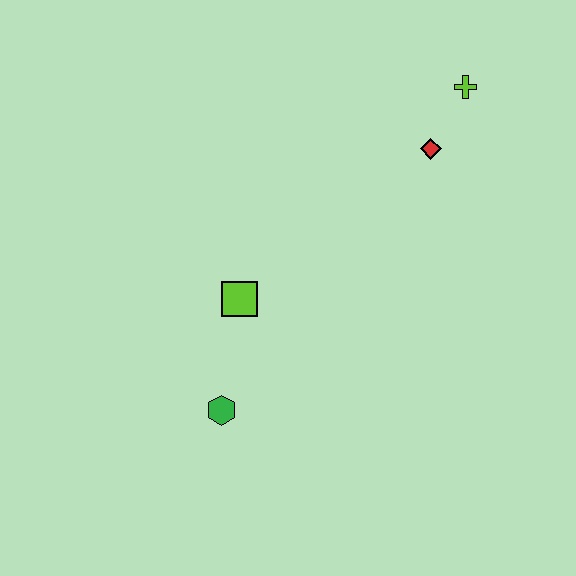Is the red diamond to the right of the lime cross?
No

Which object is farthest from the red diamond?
The green hexagon is farthest from the red diamond.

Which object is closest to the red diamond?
The lime cross is closest to the red diamond.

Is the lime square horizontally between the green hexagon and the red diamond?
Yes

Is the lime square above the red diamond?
No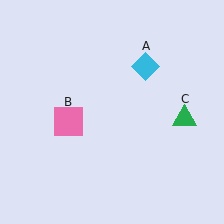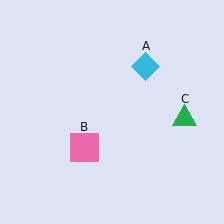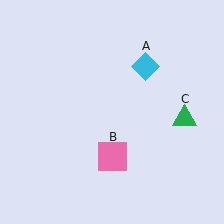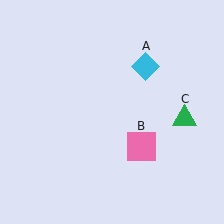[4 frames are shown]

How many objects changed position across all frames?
1 object changed position: pink square (object B).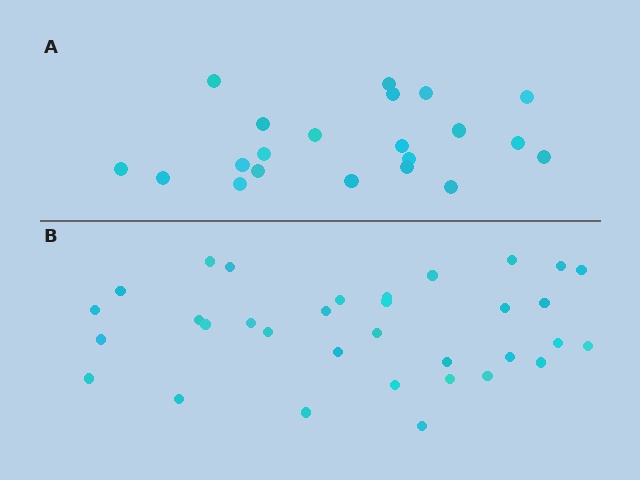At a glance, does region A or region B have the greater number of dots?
Region B (the bottom region) has more dots.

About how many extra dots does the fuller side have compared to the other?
Region B has roughly 12 or so more dots than region A.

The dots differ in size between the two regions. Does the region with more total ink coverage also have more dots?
No. Region A has more total ink coverage because its dots are larger, but region B actually contains more individual dots. Total area can be misleading — the number of items is what matters here.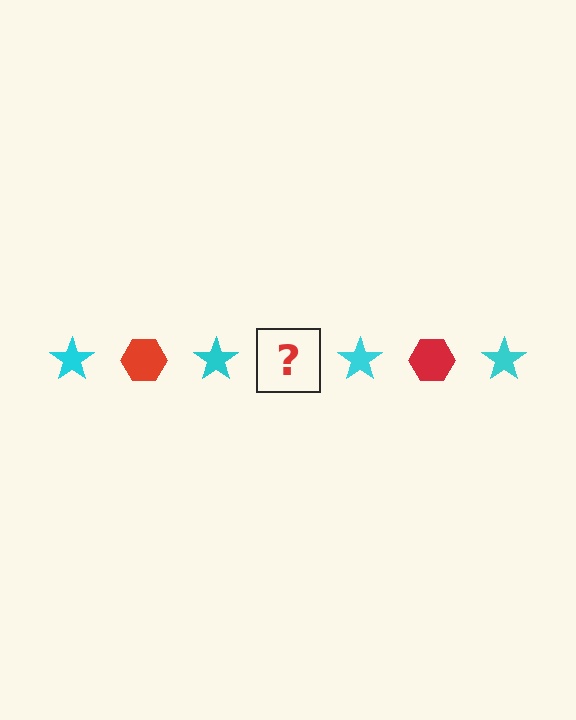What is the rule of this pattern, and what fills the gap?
The rule is that the pattern alternates between cyan star and red hexagon. The gap should be filled with a red hexagon.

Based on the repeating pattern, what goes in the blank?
The blank should be a red hexagon.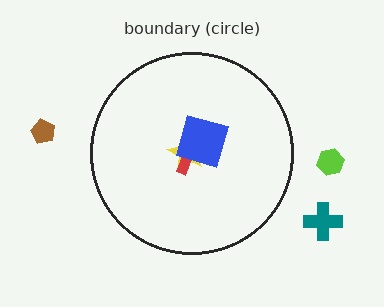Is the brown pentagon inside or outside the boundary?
Outside.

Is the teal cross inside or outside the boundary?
Outside.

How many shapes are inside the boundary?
3 inside, 3 outside.